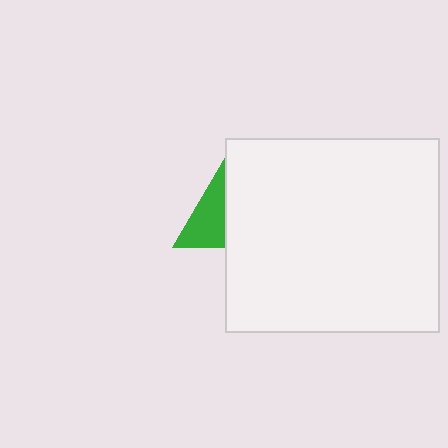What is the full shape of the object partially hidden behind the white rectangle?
The partially hidden object is a green triangle.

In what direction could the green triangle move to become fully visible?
The green triangle could move left. That would shift it out from behind the white rectangle entirely.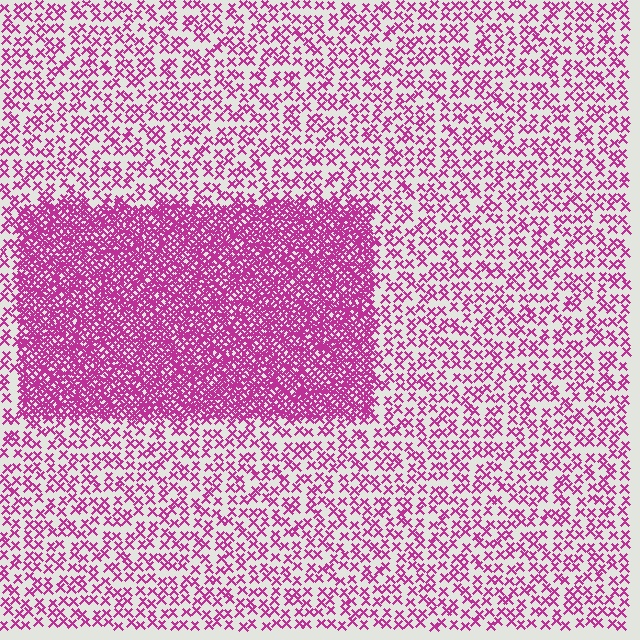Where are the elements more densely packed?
The elements are more densely packed inside the rectangle boundary.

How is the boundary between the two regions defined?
The boundary is defined by a change in element density (approximately 3.1x ratio). All elements are the same color, size, and shape.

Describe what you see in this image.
The image contains small magenta elements arranged at two different densities. A rectangle-shaped region is visible where the elements are more densely packed than the surrounding area.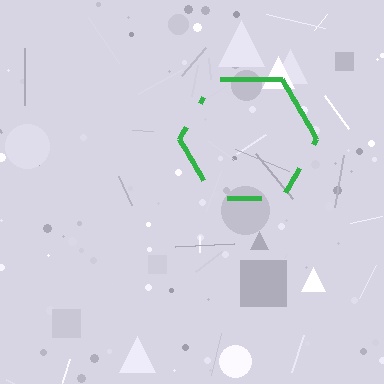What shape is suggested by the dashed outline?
The dashed outline suggests a hexagon.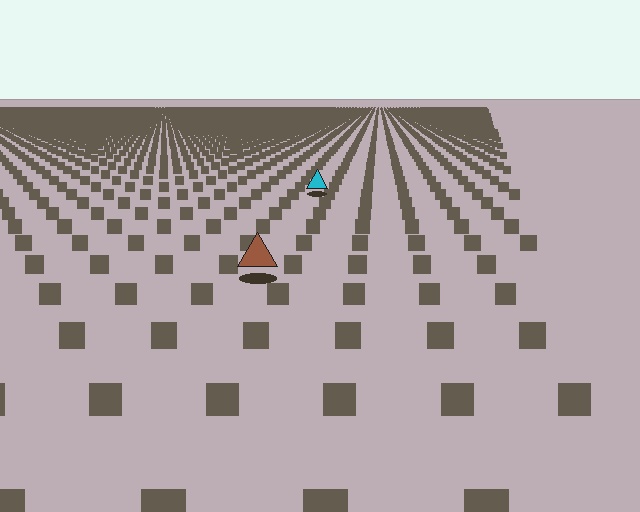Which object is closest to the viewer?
The brown triangle is closest. The texture marks near it are larger and more spread out.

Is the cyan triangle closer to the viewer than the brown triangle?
No. The brown triangle is closer — you can tell from the texture gradient: the ground texture is coarser near it.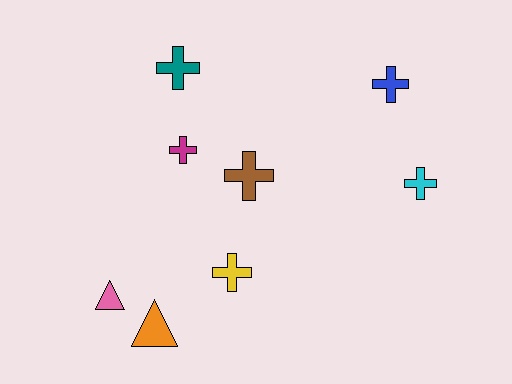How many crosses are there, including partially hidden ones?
There are 6 crosses.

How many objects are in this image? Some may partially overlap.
There are 8 objects.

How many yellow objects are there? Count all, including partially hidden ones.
There is 1 yellow object.